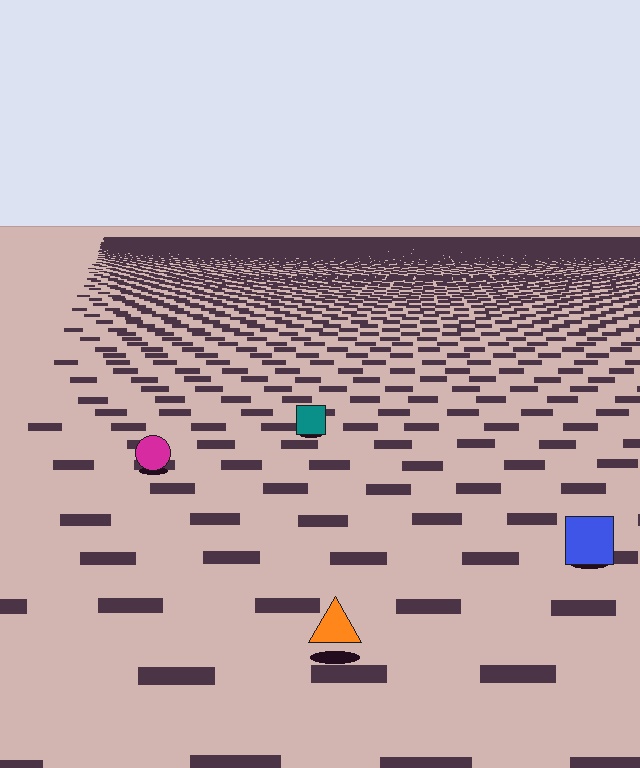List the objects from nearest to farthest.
From nearest to farthest: the orange triangle, the blue square, the magenta circle, the teal square.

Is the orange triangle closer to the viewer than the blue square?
Yes. The orange triangle is closer — you can tell from the texture gradient: the ground texture is coarser near it.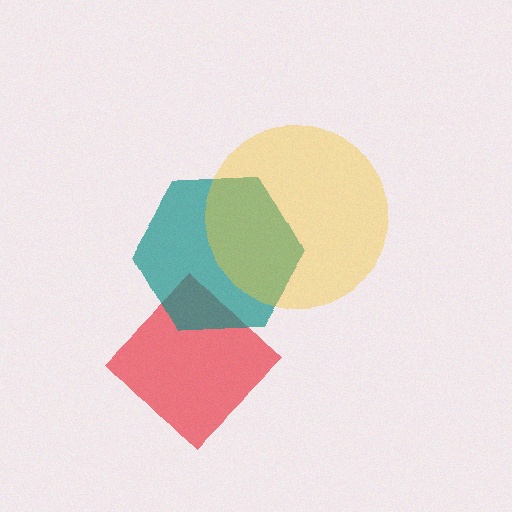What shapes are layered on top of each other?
The layered shapes are: a red diamond, a teal hexagon, a yellow circle.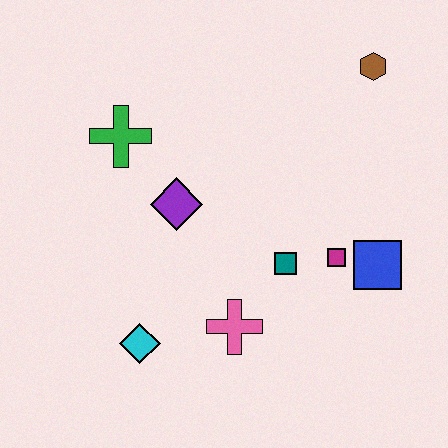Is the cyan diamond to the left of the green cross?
No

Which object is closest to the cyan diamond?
The pink cross is closest to the cyan diamond.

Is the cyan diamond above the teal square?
No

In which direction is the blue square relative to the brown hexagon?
The blue square is below the brown hexagon.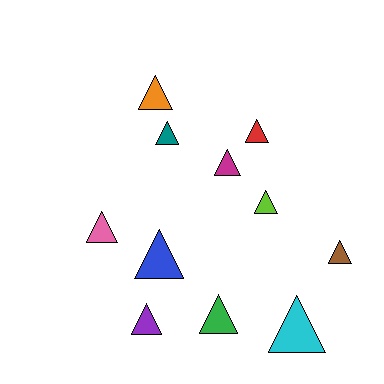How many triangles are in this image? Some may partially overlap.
There are 11 triangles.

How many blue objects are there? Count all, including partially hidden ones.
There is 1 blue object.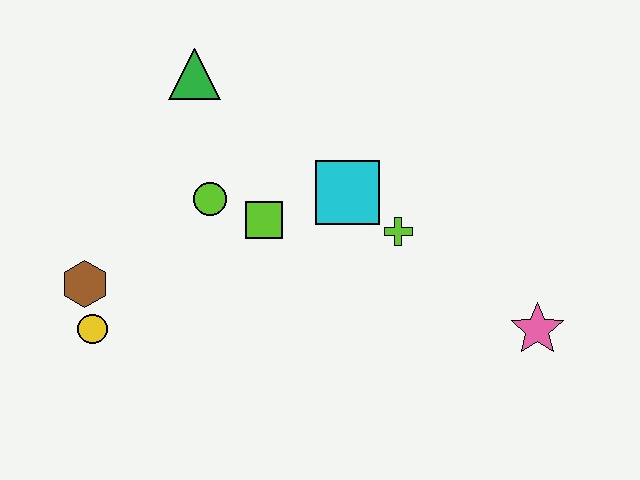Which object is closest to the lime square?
The lime circle is closest to the lime square.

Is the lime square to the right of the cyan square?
No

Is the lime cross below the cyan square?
Yes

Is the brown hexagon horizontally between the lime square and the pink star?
No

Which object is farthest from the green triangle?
The pink star is farthest from the green triangle.